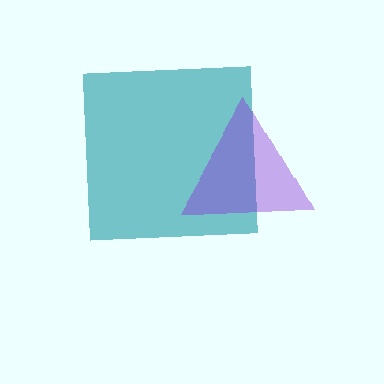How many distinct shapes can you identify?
There are 2 distinct shapes: a teal square, a purple triangle.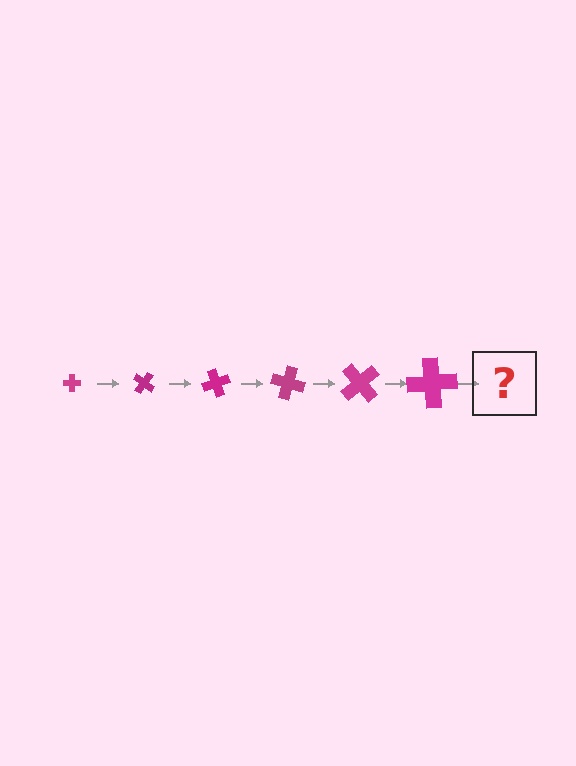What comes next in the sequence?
The next element should be a cross, larger than the previous one and rotated 210 degrees from the start.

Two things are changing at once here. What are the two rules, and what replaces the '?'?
The two rules are that the cross grows larger each step and it rotates 35 degrees each step. The '?' should be a cross, larger than the previous one and rotated 210 degrees from the start.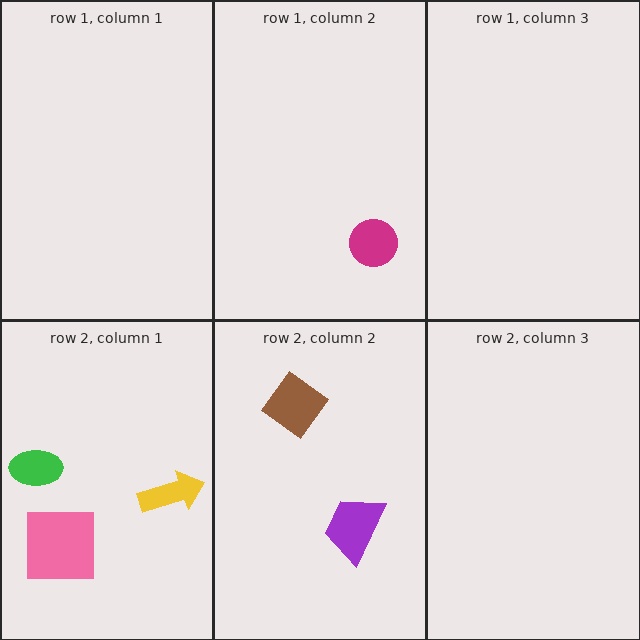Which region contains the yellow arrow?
The row 2, column 1 region.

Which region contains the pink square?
The row 2, column 1 region.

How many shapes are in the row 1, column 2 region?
1.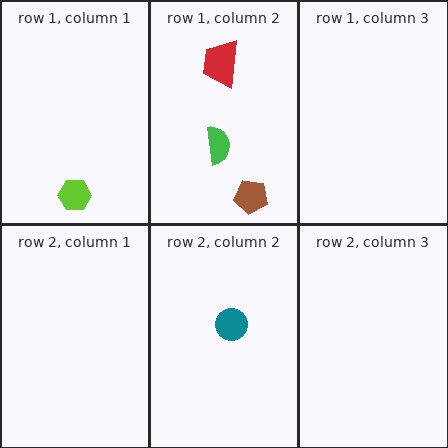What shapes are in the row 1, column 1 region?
The lime hexagon.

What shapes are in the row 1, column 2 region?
The green semicircle, the brown pentagon, the red trapezoid.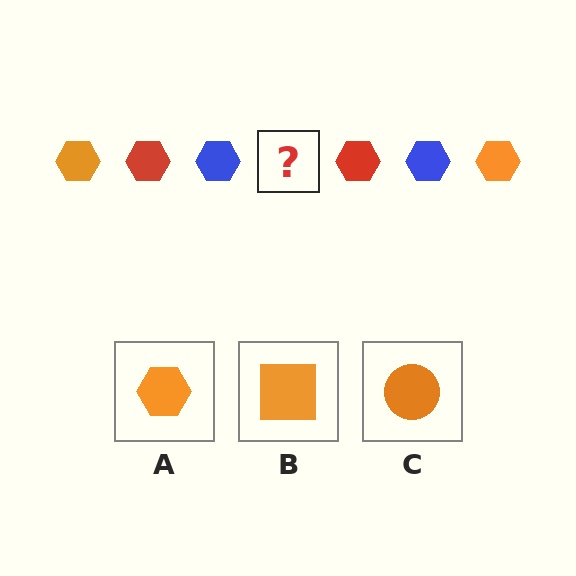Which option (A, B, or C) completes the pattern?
A.